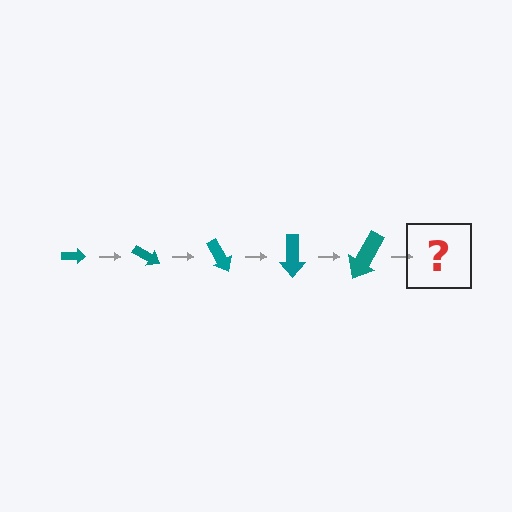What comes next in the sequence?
The next element should be an arrow, larger than the previous one and rotated 150 degrees from the start.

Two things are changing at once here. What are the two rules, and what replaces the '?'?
The two rules are that the arrow grows larger each step and it rotates 30 degrees each step. The '?' should be an arrow, larger than the previous one and rotated 150 degrees from the start.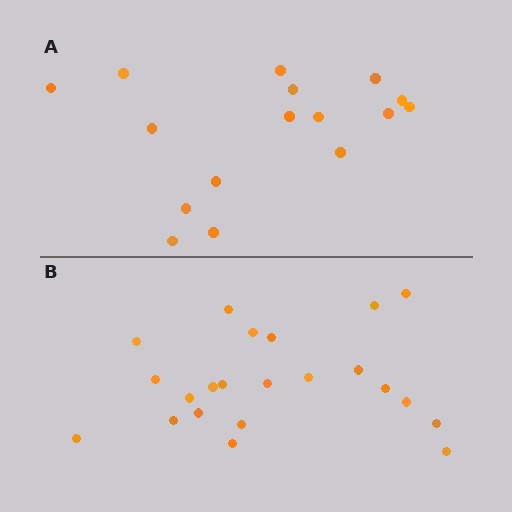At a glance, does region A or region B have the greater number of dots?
Region B (the bottom region) has more dots.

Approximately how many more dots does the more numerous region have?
Region B has about 6 more dots than region A.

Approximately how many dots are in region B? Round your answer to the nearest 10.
About 20 dots. (The exact count is 22, which rounds to 20.)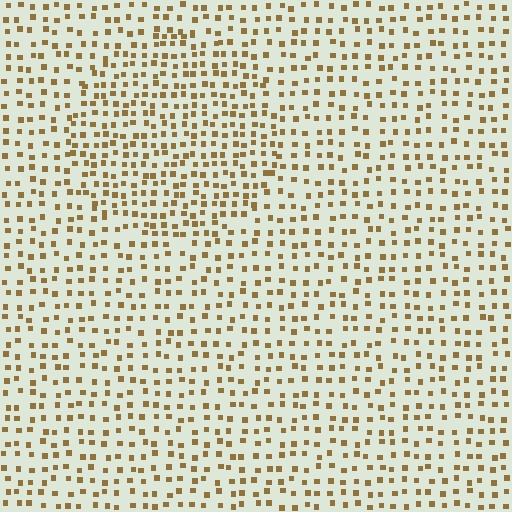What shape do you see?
I see a circle.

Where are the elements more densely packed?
The elements are more densely packed inside the circle boundary.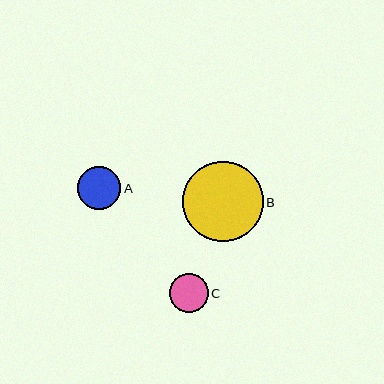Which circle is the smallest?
Circle C is the smallest with a size of approximately 39 pixels.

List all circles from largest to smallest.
From largest to smallest: B, A, C.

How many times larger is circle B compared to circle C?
Circle B is approximately 2.1 times the size of circle C.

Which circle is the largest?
Circle B is the largest with a size of approximately 80 pixels.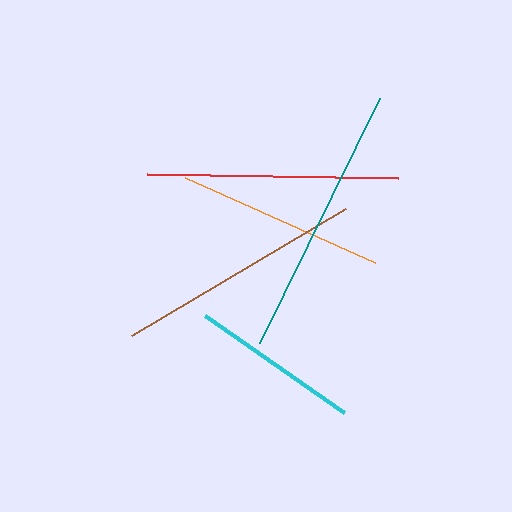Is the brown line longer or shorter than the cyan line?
The brown line is longer than the cyan line.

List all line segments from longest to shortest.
From longest to shortest: teal, red, brown, orange, cyan.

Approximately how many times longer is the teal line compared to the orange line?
The teal line is approximately 1.3 times the length of the orange line.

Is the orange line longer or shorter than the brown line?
The brown line is longer than the orange line.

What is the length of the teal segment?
The teal segment is approximately 272 pixels long.